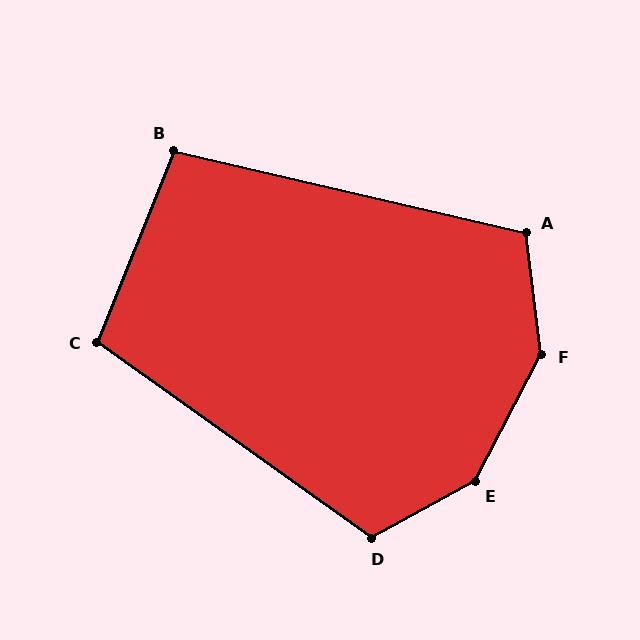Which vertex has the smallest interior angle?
B, at approximately 99 degrees.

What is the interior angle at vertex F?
Approximately 146 degrees (obtuse).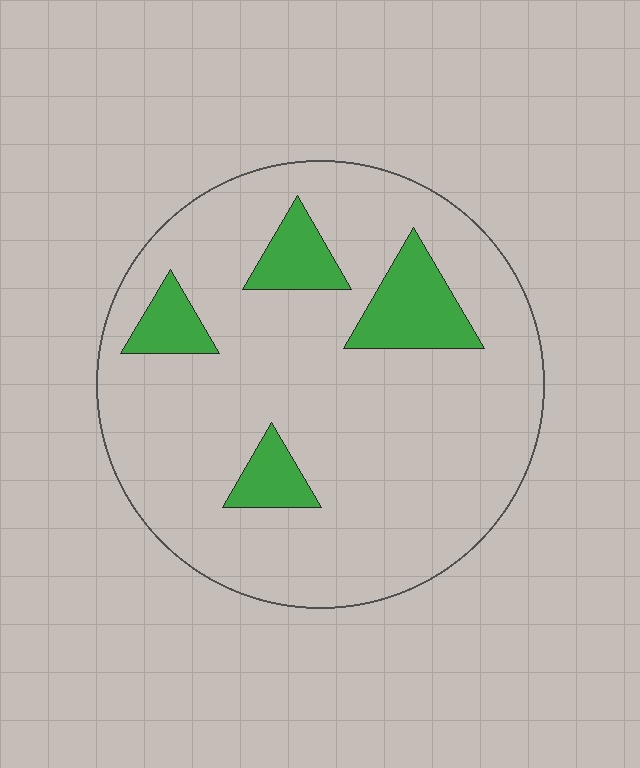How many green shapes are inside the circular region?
4.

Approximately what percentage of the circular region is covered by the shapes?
Approximately 15%.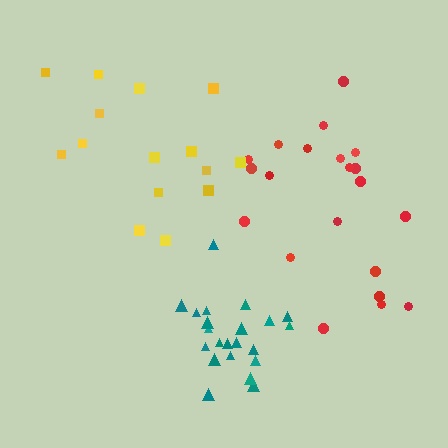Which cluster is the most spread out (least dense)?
Yellow.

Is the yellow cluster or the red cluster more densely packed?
Red.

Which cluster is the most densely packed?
Teal.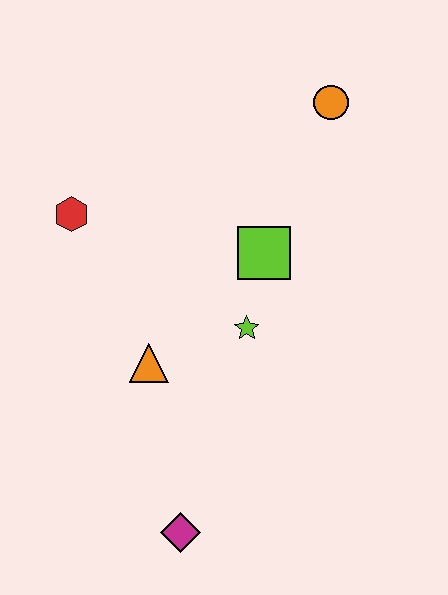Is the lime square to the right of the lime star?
Yes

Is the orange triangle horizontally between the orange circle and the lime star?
No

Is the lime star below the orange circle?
Yes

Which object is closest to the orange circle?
The lime square is closest to the orange circle.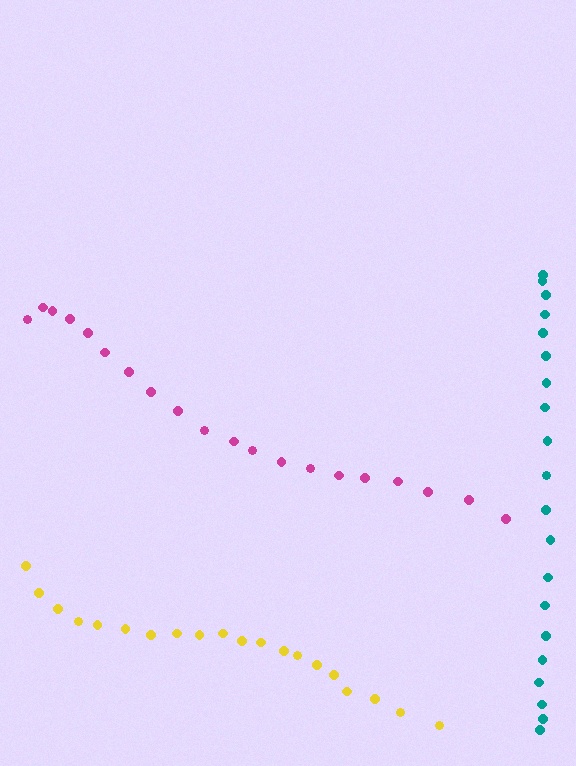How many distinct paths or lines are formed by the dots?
There are 3 distinct paths.